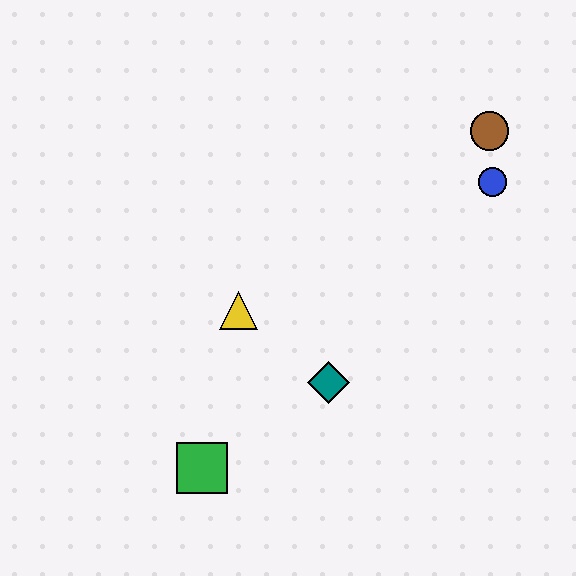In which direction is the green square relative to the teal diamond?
The green square is to the left of the teal diamond.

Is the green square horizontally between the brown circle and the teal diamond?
No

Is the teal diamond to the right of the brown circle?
No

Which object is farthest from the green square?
The brown circle is farthest from the green square.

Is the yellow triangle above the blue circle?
No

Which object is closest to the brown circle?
The blue circle is closest to the brown circle.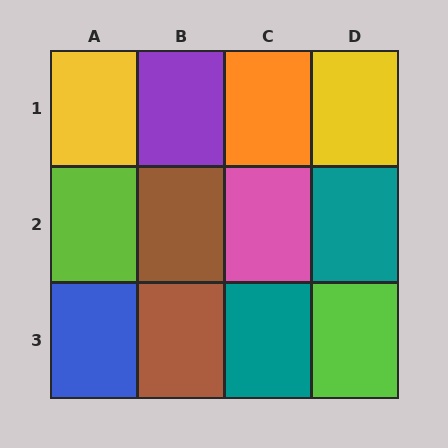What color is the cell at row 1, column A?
Yellow.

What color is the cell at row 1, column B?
Purple.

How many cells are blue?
1 cell is blue.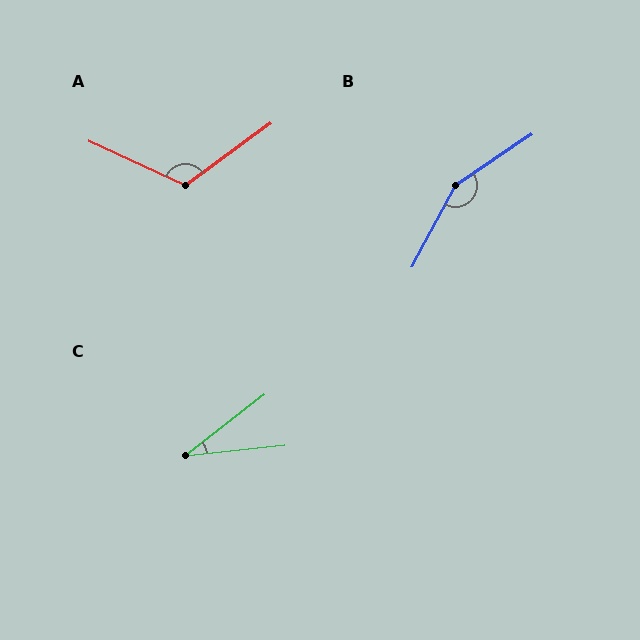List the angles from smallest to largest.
C (31°), A (119°), B (152°).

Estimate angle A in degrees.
Approximately 119 degrees.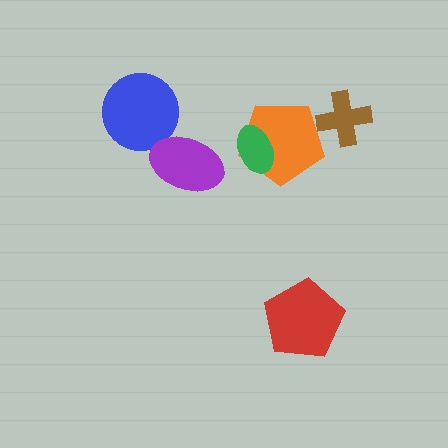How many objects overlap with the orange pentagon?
1 object overlaps with the orange pentagon.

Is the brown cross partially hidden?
No, no other shape covers it.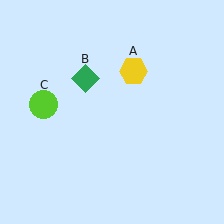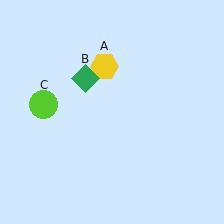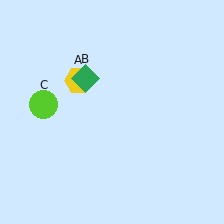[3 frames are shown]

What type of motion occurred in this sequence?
The yellow hexagon (object A) rotated counterclockwise around the center of the scene.